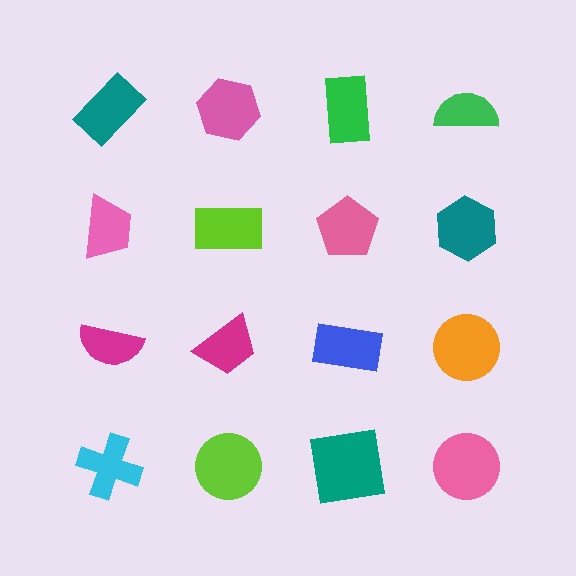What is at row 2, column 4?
A teal hexagon.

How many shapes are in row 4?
4 shapes.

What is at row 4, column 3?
A teal square.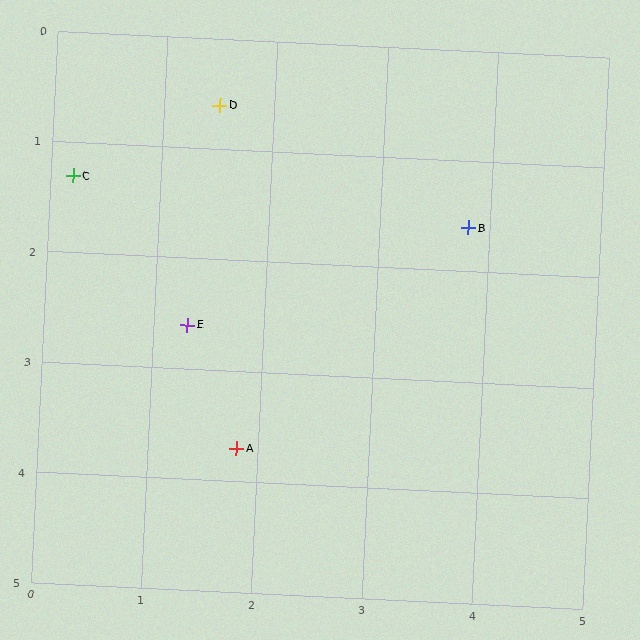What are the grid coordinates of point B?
Point B is at approximately (3.8, 1.6).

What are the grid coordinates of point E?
Point E is at approximately (1.3, 2.6).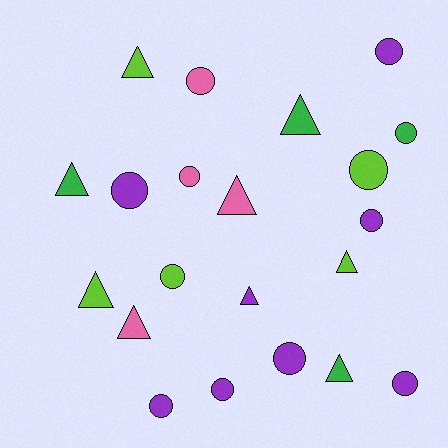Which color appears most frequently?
Purple, with 8 objects.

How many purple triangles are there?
There is 1 purple triangle.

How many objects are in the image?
There are 21 objects.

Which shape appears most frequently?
Circle, with 12 objects.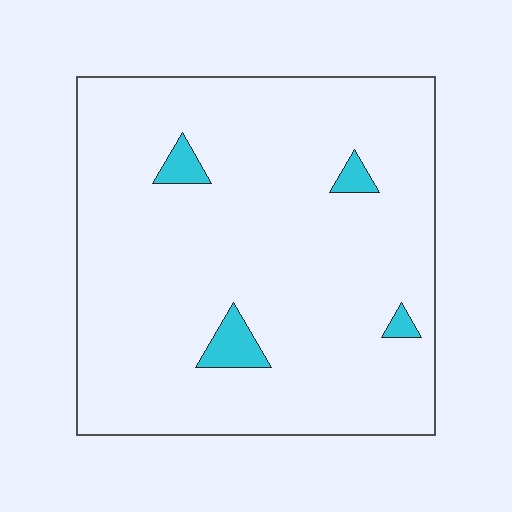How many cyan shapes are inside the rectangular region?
4.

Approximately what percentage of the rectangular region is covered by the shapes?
Approximately 5%.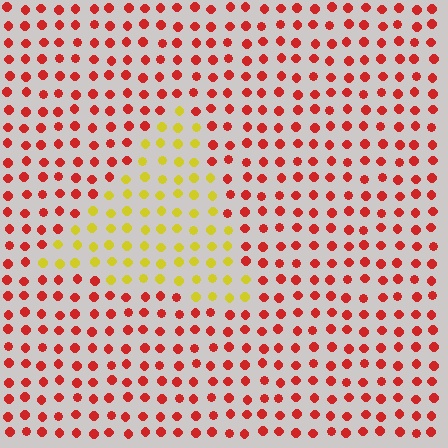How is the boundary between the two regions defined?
The boundary is defined purely by a slight shift in hue (about 60 degrees). Spacing, size, and orientation are identical on both sides.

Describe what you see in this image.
The image is filled with small red elements in a uniform arrangement. A triangle-shaped region is visible where the elements are tinted to a slightly different hue, forming a subtle color boundary.